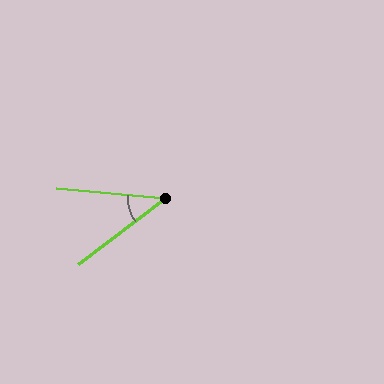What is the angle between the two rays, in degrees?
Approximately 43 degrees.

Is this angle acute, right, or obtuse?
It is acute.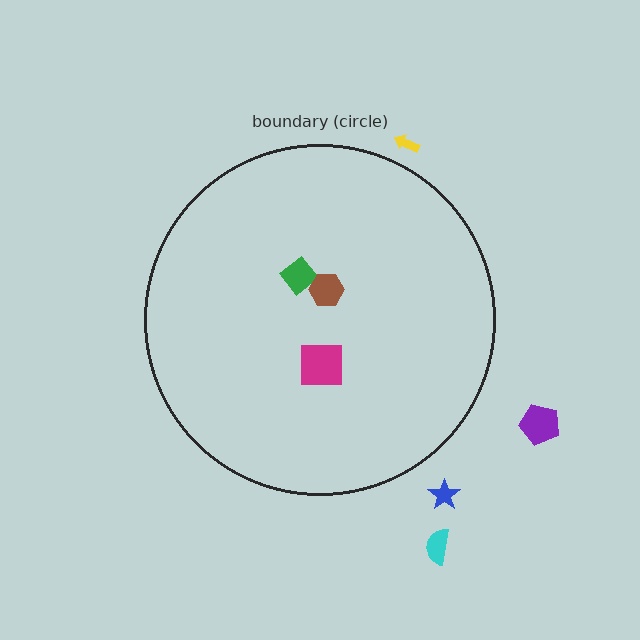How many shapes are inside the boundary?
3 inside, 4 outside.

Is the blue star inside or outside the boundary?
Outside.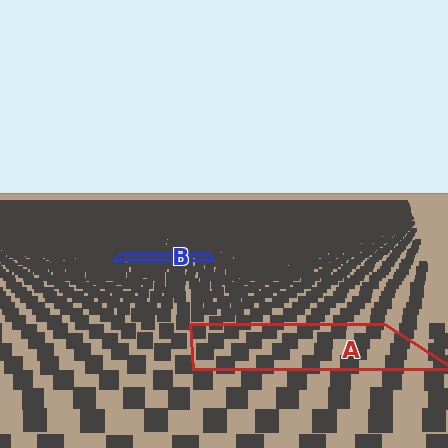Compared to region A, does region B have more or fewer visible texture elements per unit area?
Region B has more texture elements per unit area — they are packed more densely because it is farther away.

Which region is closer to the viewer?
Region A is closer. The texture elements there are larger and more spread out.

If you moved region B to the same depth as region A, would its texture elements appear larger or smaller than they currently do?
They would appear larger. At a closer depth, the same texture elements are projected at a bigger on-screen size.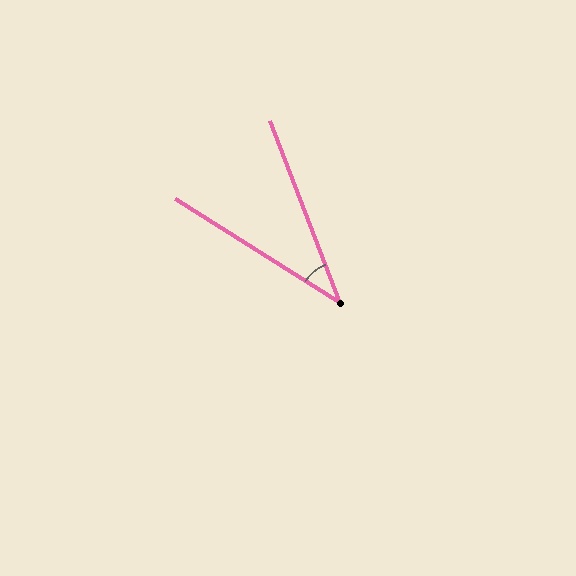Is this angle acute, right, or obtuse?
It is acute.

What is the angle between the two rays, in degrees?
Approximately 37 degrees.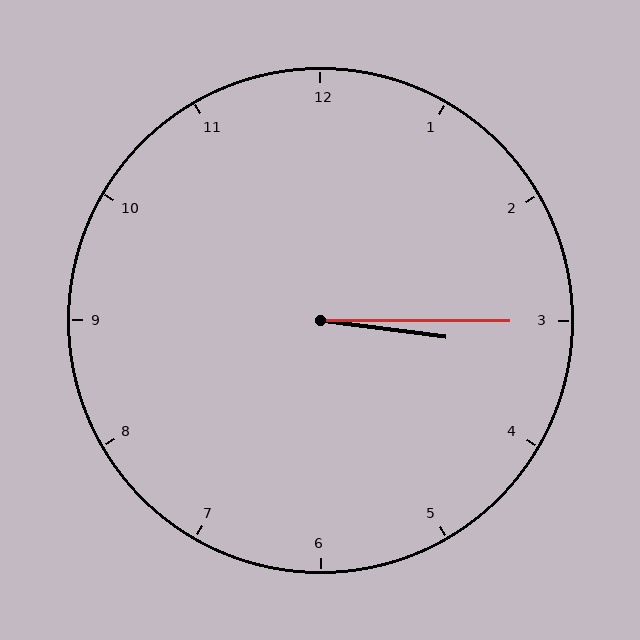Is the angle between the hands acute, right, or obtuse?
It is acute.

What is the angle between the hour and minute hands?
Approximately 8 degrees.